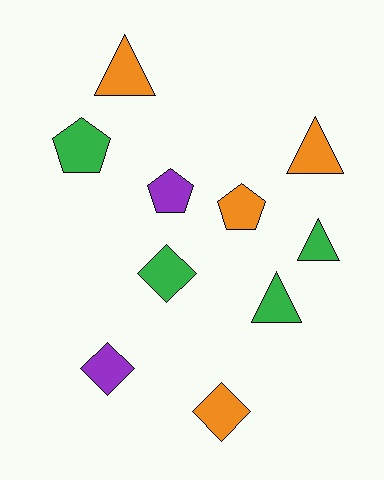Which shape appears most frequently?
Triangle, with 4 objects.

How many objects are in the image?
There are 10 objects.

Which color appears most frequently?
Orange, with 4 objects.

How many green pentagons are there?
There is 1 green pentagon.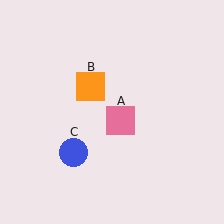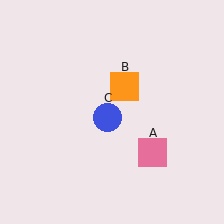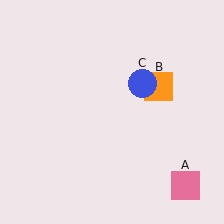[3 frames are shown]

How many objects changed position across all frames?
3 objects changed position: pink square (object A), orange square (object B), blue circle (object C).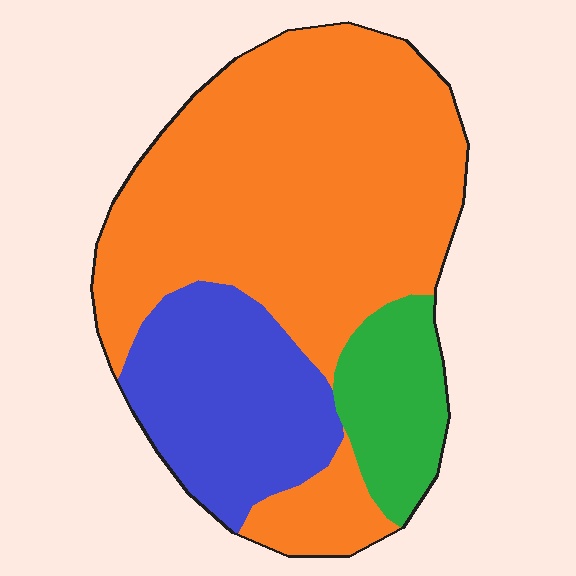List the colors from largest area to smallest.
From largest to smallest: orange, blue, green.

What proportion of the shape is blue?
Blue takes up about one quarter (1/4) of the shape.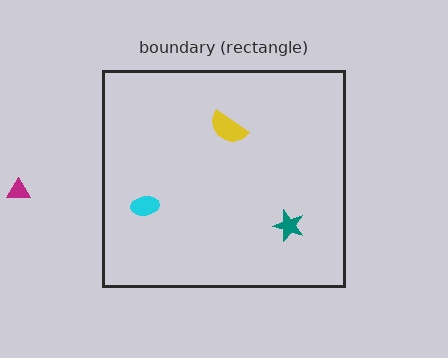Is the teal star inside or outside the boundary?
Inside.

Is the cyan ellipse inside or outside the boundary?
Inside.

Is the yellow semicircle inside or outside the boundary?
Inside.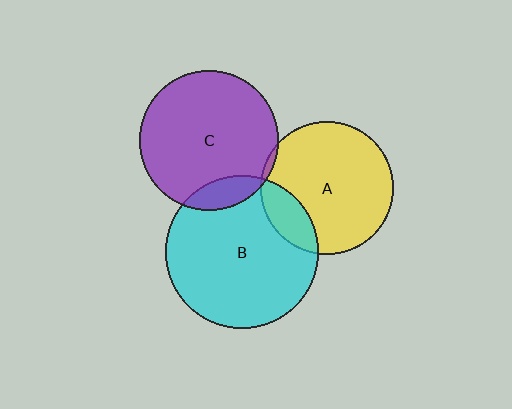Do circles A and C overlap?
Yes.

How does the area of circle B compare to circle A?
Approximately 1.3 times.